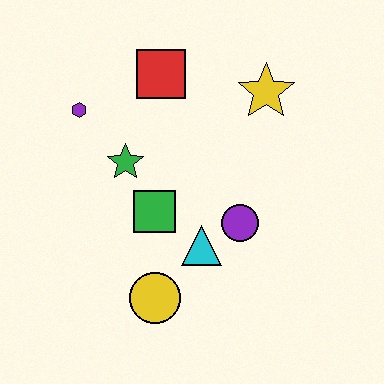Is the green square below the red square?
Yes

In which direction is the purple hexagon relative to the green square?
The purple hexagon is above the green square.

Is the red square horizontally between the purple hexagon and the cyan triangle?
Yes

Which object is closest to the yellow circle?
The cyan triangle is closest to the yellow circle.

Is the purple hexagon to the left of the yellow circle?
Yes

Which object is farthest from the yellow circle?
The yellow star is farthest from the yellow circle.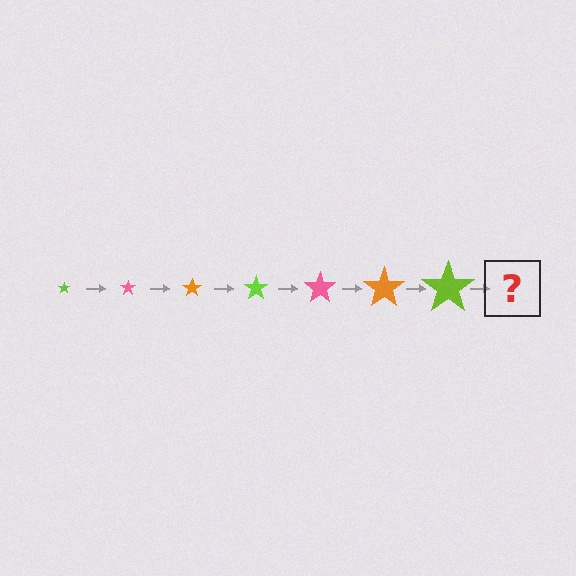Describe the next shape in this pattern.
It should be a pink star, larger than the previous one.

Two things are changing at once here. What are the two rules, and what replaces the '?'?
The two rules are that the star grows larger each step and the color cycles through lime, pink, and orange. The '?' should be a pink star, larger than the previous one.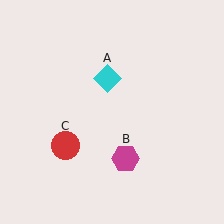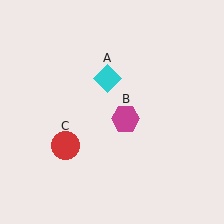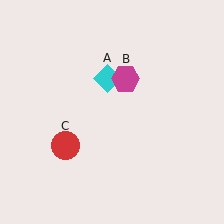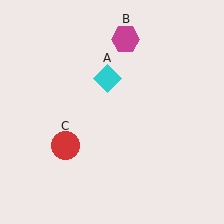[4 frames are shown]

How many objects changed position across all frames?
1 object changed position: magenta hexagon (object B).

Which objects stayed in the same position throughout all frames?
Cyan diamond (object A) and red circle (object C) remained stationary.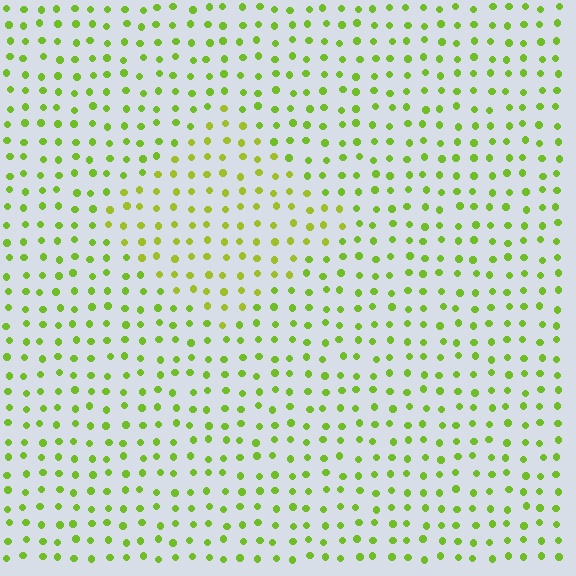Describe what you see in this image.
The image is filled with small lime elements in a uniform arrangement. A diamond-shaped region is visible where the elements are tinted to a slightly different hue, forming a subtle color boundary.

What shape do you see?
I see a diamond.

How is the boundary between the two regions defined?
The boundary is defined purely by a slight shift in hue (about 19 degrees). Spacing, size, and orientation are identical on both sides.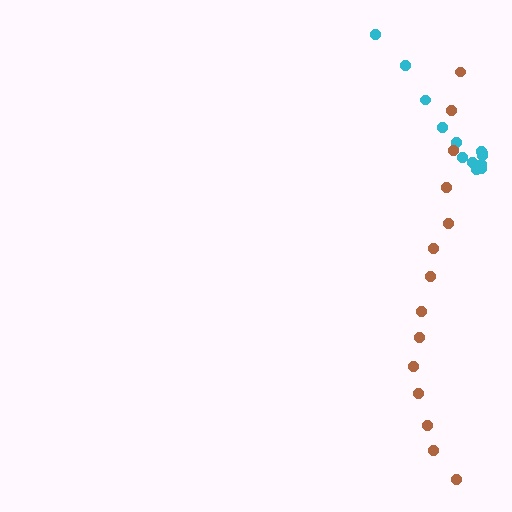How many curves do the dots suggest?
There are 2 distinct paths.